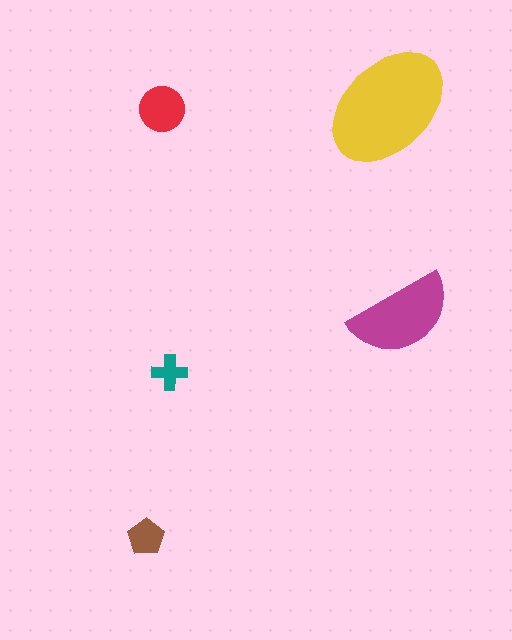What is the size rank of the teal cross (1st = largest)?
5th.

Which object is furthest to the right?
The magenta semicircle is rightmost.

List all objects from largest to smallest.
The yellow ellipse, the magenta semicircle, the red circle, the brown pentagon, the teal cross.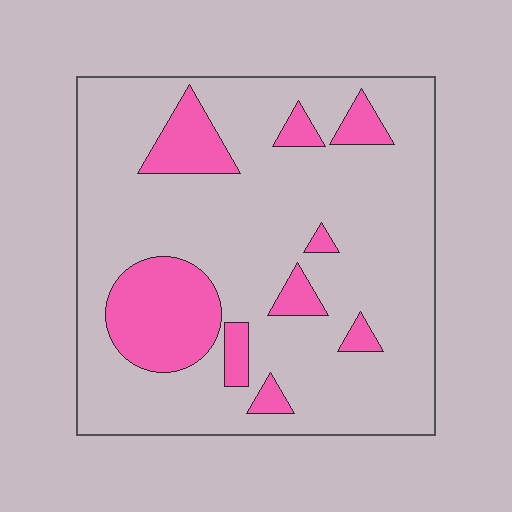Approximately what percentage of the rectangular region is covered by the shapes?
Approximately 20%.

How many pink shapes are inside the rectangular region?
9.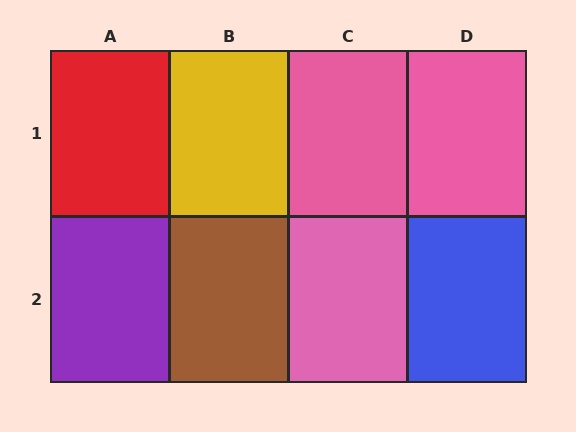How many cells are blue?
1 cell is blue.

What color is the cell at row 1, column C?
Pink.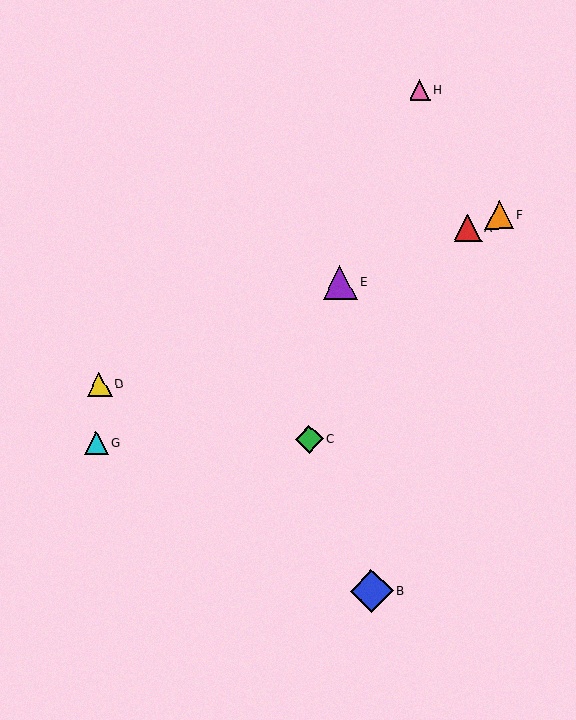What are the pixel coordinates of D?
Object D is at (99, 384).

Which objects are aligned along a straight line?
Objects A, D, E, F are aligned along a straight line.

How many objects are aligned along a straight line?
4 objects (A, D, E, F) are aligned along a straight line.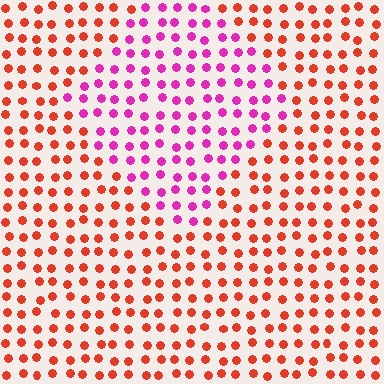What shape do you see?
I see a diamond.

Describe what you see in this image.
The image is filled with small red elements in a uniform arrangement. A diamond-shaped region is visible where the elements are tinted to a slightly different hue, forming a subtle color boundary.